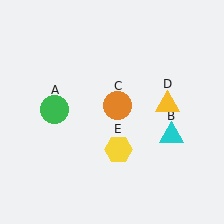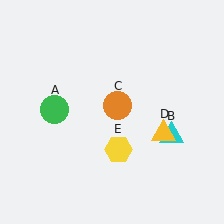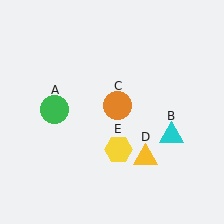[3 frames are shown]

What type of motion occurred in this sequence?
The yellow triangle (object D) rotated clockwise around the center of the scene.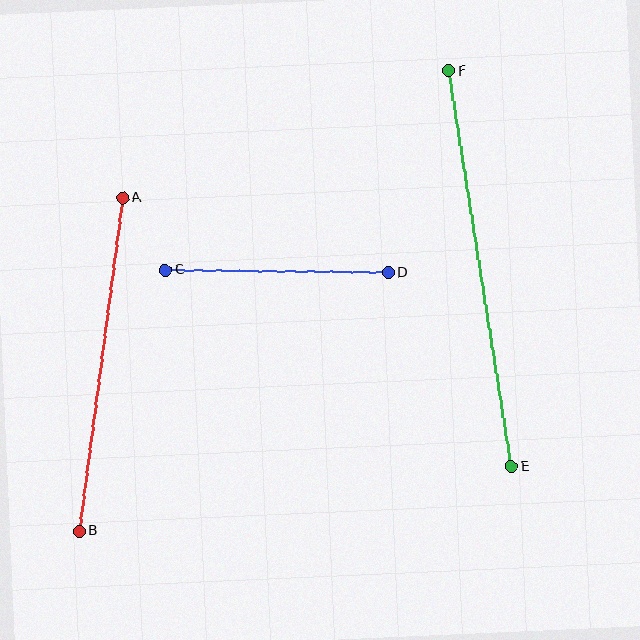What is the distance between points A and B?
The distance is approximately 336 pixels.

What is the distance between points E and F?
The distance is approximately 400 pixels.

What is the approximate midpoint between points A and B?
The midpoint is at approximately (101, 365) pixels.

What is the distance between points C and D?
The distance is approximately 223 pixels.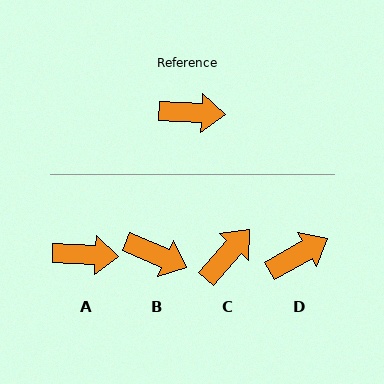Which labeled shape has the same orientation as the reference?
A.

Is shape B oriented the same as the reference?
No, it is off by about 20 degrees.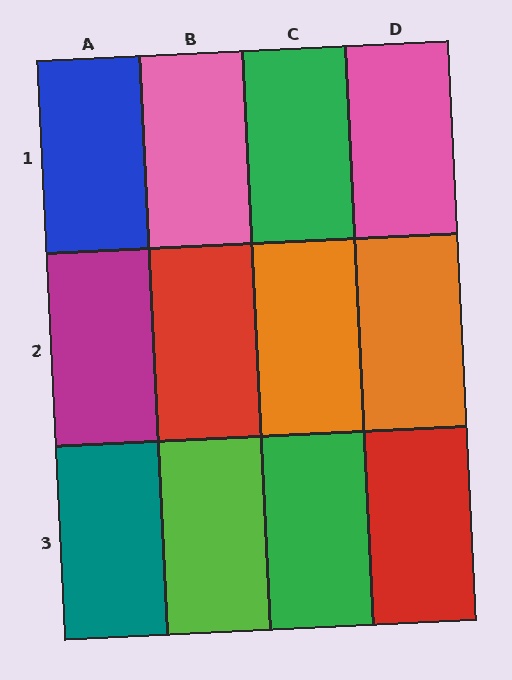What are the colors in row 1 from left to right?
Blue, pink, green, pink.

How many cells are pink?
2 cells are pink.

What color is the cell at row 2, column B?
Red.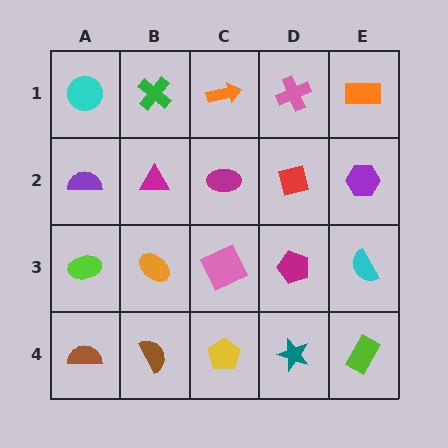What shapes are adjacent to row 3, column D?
A red square (row 2, column D), a teal star (row 4, column D), a pink square (row 3, column C), a cyan semicircle (row 3, column E).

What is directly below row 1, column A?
A purple semicircle.